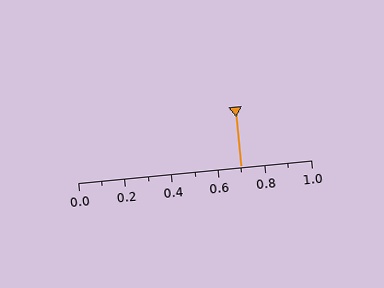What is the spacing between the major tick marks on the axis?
The major ticks are spaced 0.2 apart.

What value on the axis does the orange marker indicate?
The marker indicates approximately 0.7.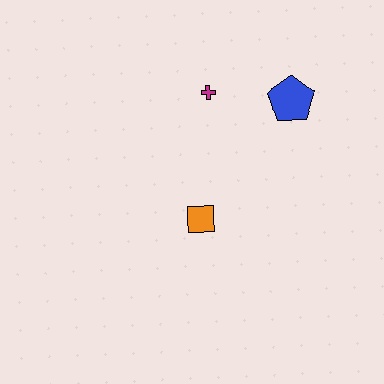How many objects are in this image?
There are 3 objects.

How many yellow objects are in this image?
There are no yellow objects.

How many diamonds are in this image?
There are no diamonds.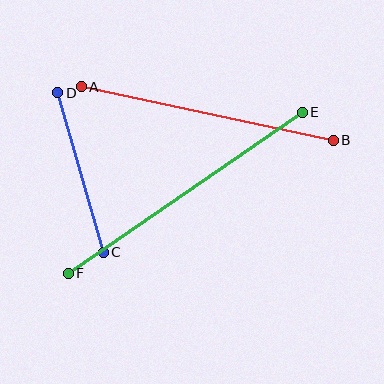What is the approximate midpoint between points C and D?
The midpoint is at approximately (80, 172) pixels.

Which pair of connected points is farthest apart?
Points E and F are farthest apart.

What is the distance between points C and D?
The distance is approximately 166 pixels.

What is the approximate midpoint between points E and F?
The midpoint is at approximately (185, 193) pixels.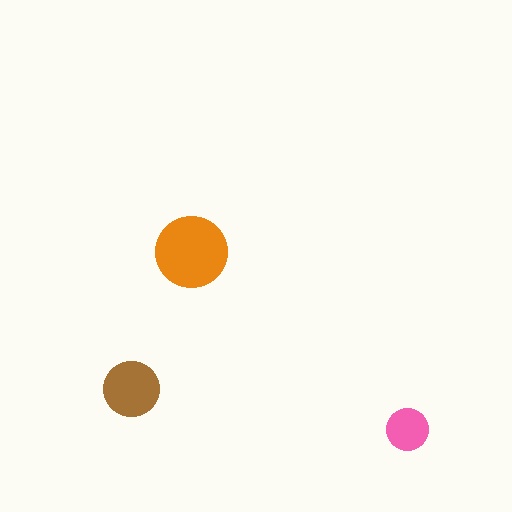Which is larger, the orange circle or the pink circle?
The orange one.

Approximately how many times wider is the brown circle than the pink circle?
About 1.5 times wider.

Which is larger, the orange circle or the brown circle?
The orange one.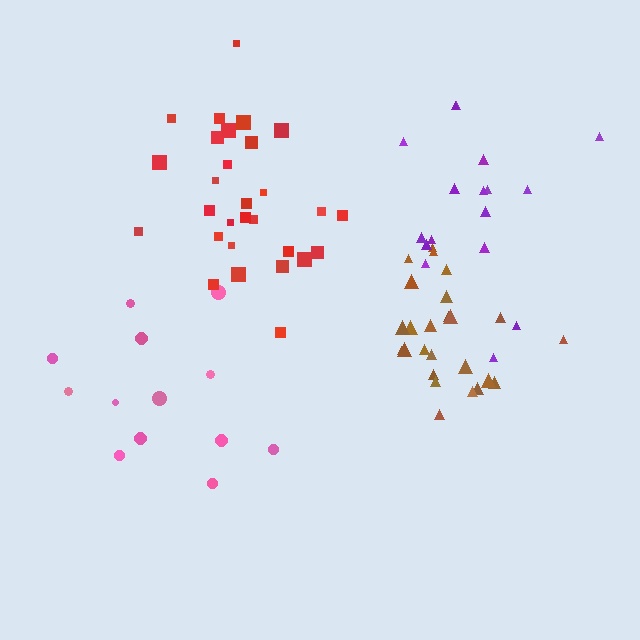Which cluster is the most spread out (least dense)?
Pink.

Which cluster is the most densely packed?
Brown.